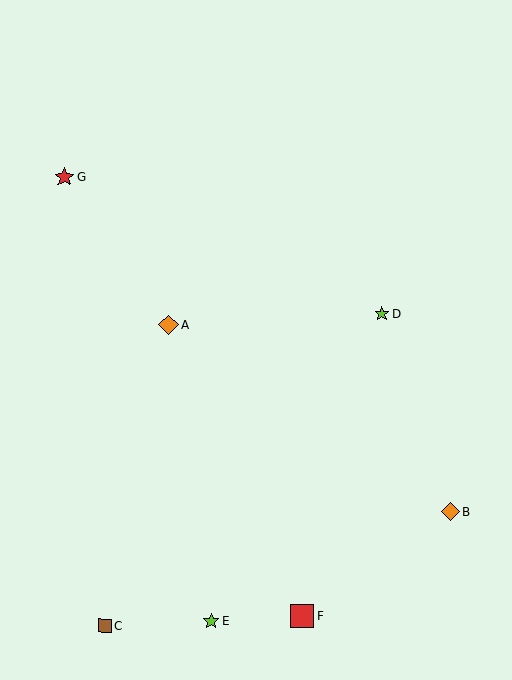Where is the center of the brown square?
The center of the brown square is at (105, 626).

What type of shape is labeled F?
Shape F is a red square.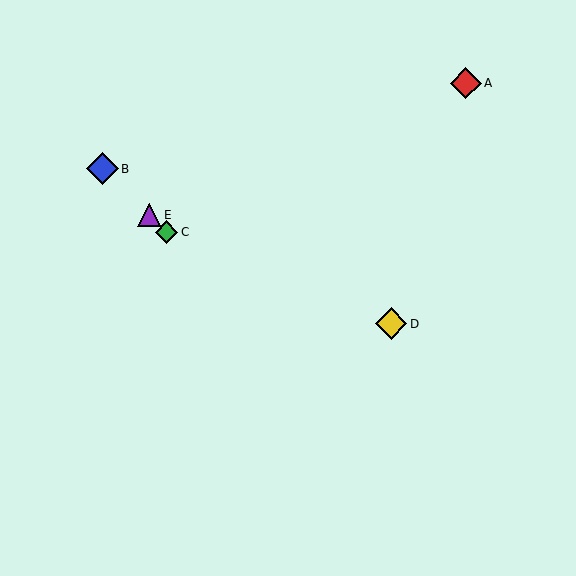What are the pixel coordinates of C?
Object C is at (167, 232).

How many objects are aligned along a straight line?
3 objects (B, C, E) are aligned along a straight line.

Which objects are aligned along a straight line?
Objects B, C, E are aligned along a straight line.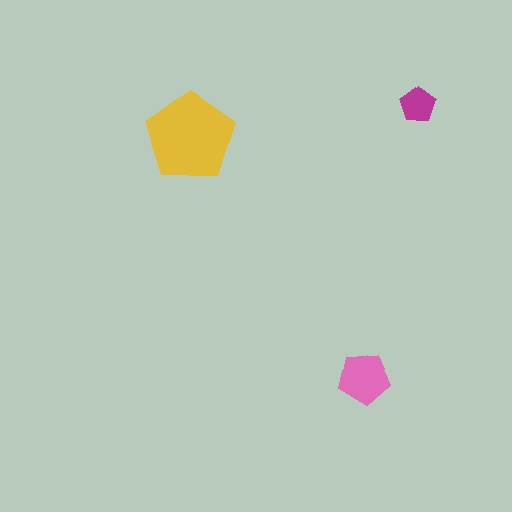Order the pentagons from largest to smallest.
the yellow one, the pink one, the magenta one.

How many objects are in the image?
There are 3 objects in the image.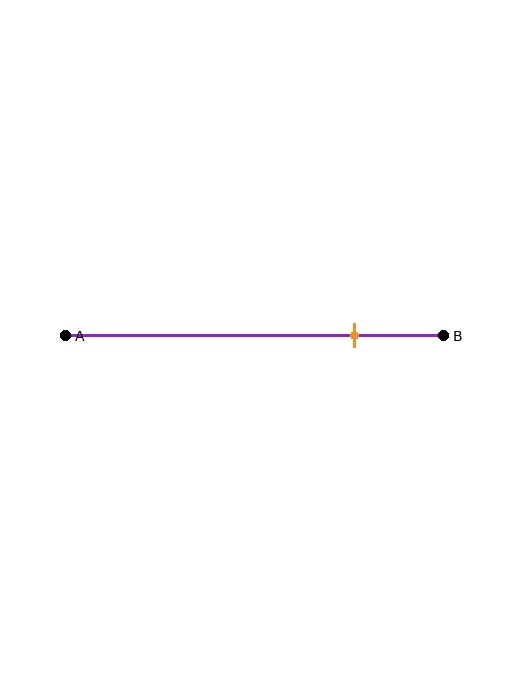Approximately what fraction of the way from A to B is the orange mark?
The orange mark is approximately 75% of the way from A to B.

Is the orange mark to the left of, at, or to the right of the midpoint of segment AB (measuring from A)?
The orange mark is to the right of the midpoint of segment AB.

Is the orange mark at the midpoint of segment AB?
No, the mark is at about 75% from A, not at the 50% midpoint.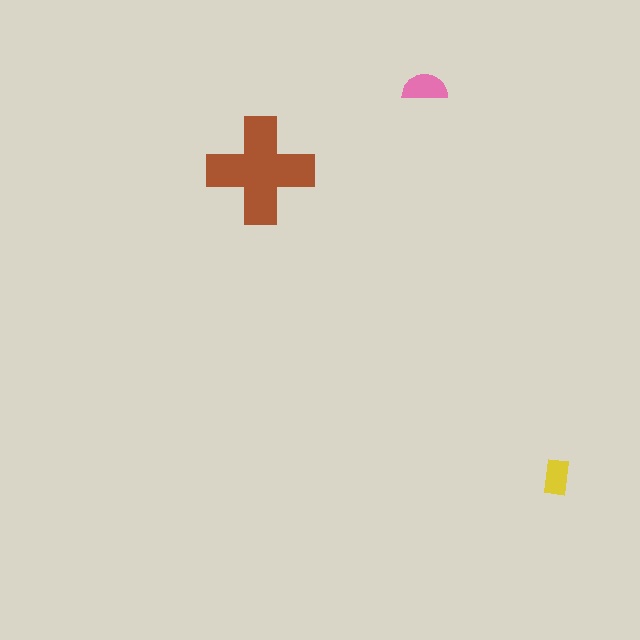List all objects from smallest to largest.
The yellow rectangle, the pink semicircle, the brown cross.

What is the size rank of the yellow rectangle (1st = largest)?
3rd.